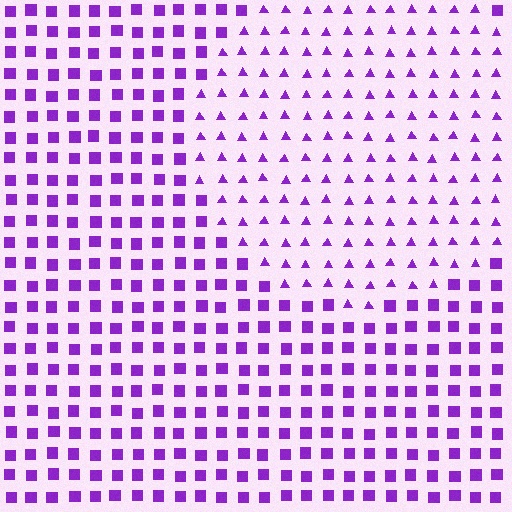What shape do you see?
I see a circle.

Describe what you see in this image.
The image is filled with small purple elements arranged in a uniform grid. A circle-shaped region contains triangles, while the surrounding area contains squares. The boundary is defined purely by the change in element shape.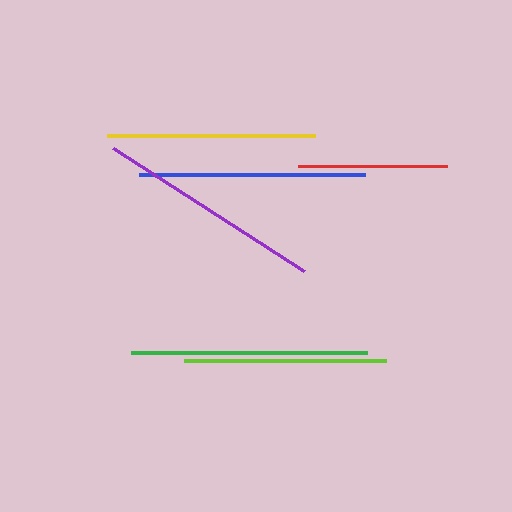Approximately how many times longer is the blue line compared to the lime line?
The blue line is approximately 1.1 times the length of the lime line.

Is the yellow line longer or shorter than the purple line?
The purple line is longer than the yellow line.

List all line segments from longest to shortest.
From longest to shortest: green, purple, blue, yellow, lime, red.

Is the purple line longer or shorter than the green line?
The green line is longer than the purple line.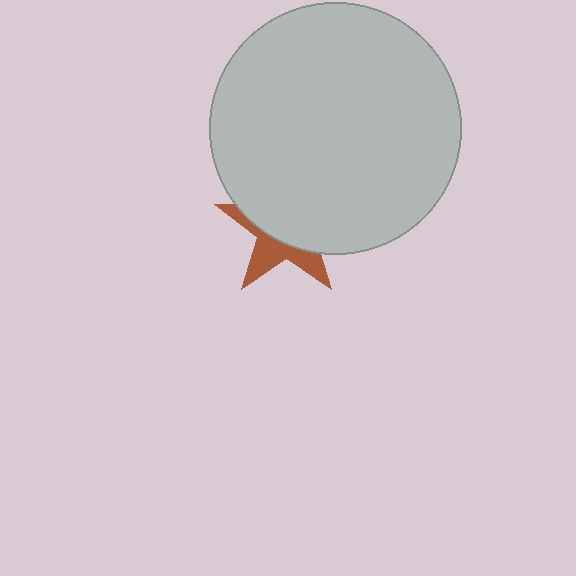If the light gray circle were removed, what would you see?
You would see the complete brown star.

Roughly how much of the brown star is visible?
A small part of it is visible (roughly 37%).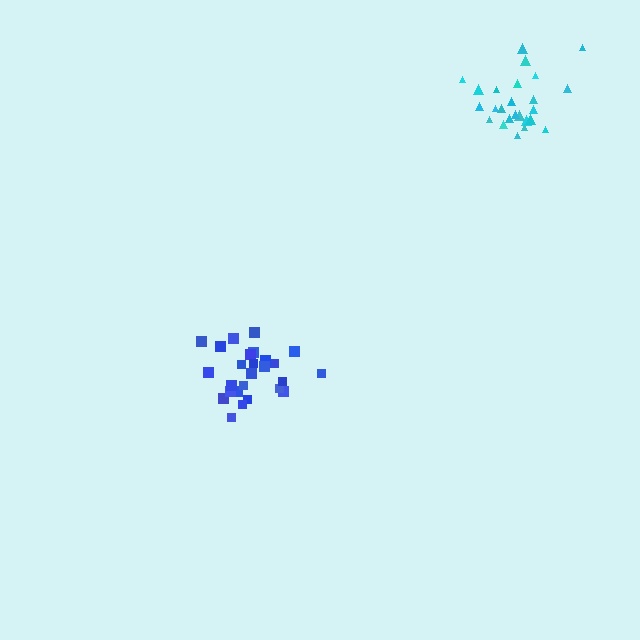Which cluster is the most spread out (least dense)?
Cyan.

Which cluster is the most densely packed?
Blue.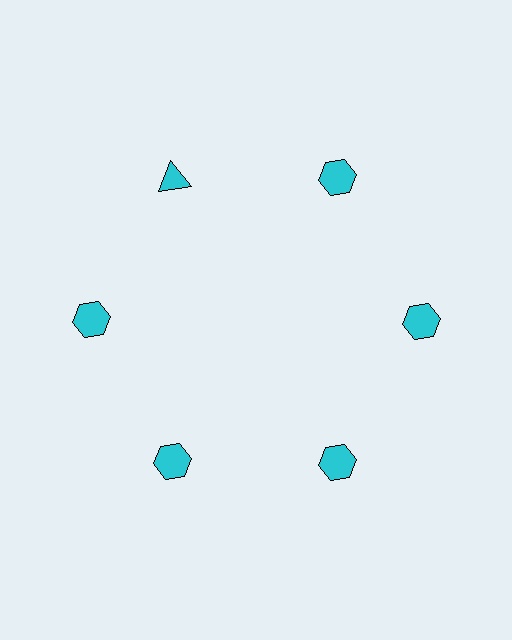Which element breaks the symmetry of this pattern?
The cyan triangle at roughly the 11 o'clock position breaks the symmetry. All other shapes are cyan hexagons.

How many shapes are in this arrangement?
There are 6 shapes arranged in a ring pattern.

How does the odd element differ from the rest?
It has a different shape: triangle instead of hexagon.